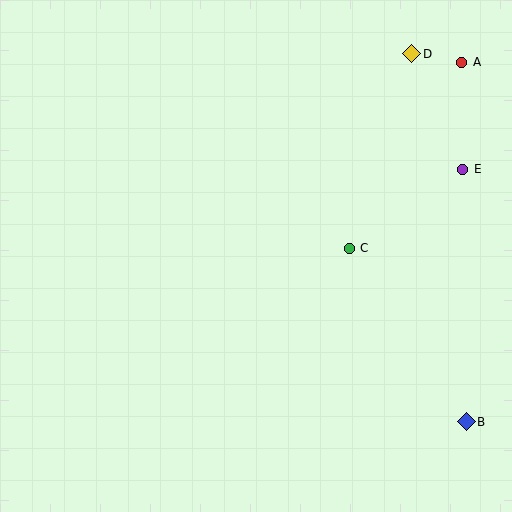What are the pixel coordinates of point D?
Point D is at (412, 54).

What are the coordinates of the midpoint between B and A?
The midpoint between B and A is at (464, 242).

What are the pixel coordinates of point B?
Point B is at (466, 422).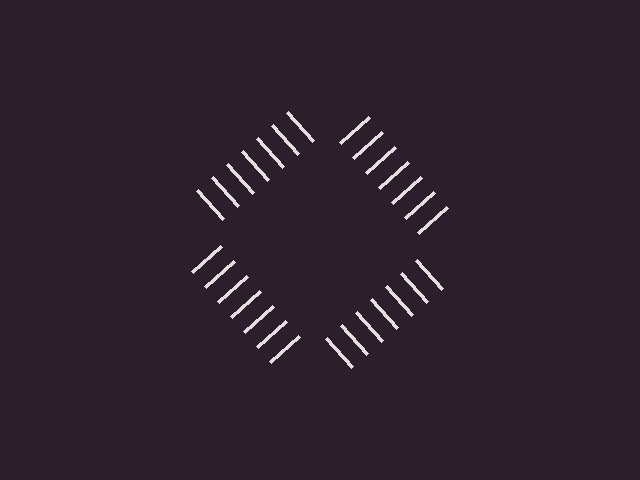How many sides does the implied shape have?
4 sides — the line-ends trace a square.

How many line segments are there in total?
28 — 7 along each of the 4 edges.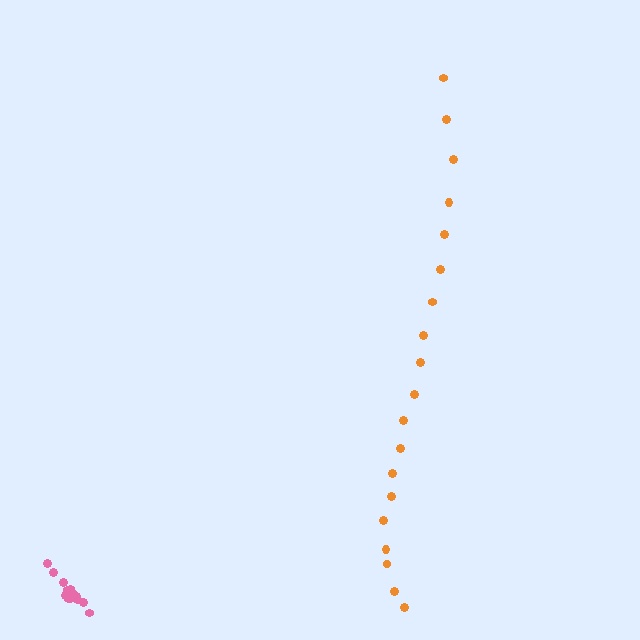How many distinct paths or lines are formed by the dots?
There are 2 distinct paths.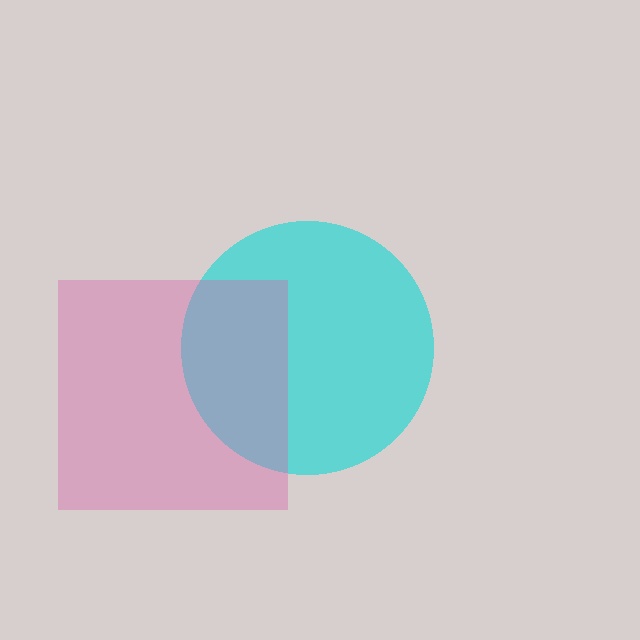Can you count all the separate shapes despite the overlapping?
Yes, there are 2 separate shapes.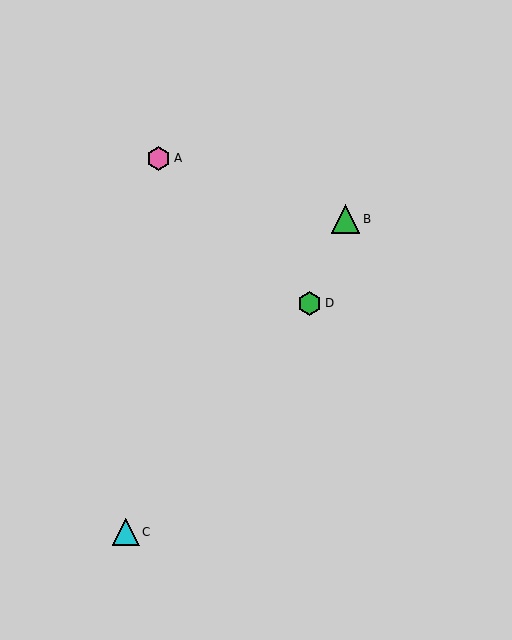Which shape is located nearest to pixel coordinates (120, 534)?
The cyan triangle (labeled C) at (126, 532) is nearest to that location.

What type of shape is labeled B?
Shape B is a green triangle.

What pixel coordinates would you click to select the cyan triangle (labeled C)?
Click at (126, 532) to select the cyan triangle C.